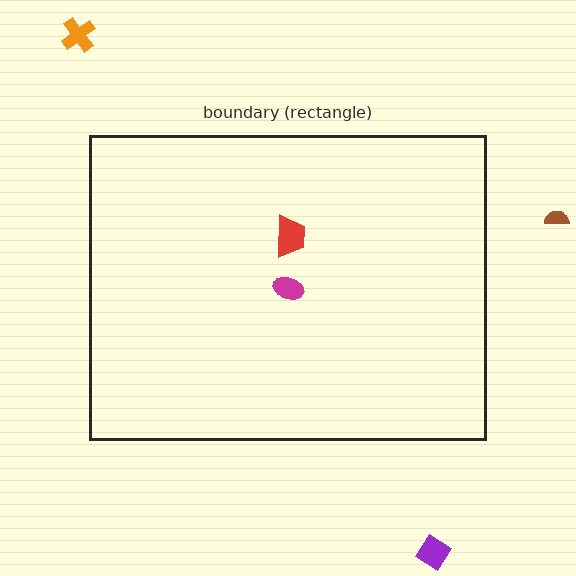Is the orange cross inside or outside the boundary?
Outside.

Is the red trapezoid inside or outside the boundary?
Inside.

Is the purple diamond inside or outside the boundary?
Outside.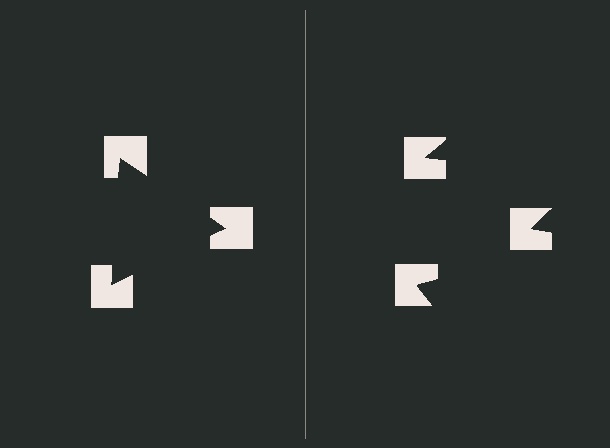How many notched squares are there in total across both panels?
6 — 3 on each side.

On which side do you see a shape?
An illusory triangle appears on the left side. On the right side the wedge cuts are rotated, so no coherent shape forms.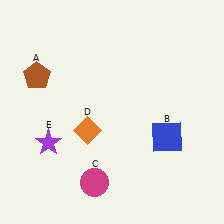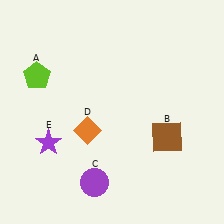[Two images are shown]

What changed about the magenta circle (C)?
In Image 1, C is magenta. In Image 2, it changed to purple.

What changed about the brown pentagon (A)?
In Image 1, A is brown. In Image 2, it changed to lime.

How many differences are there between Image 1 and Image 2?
There are 3 differences between the two images.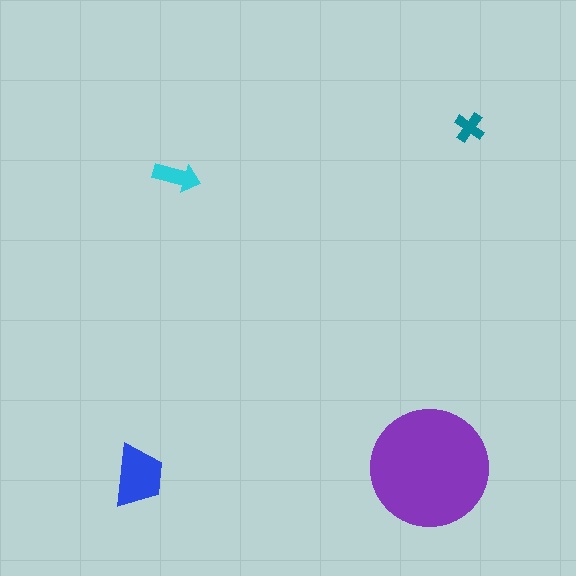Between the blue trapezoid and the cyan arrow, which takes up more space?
The blue trapezoid.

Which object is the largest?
The purple circle.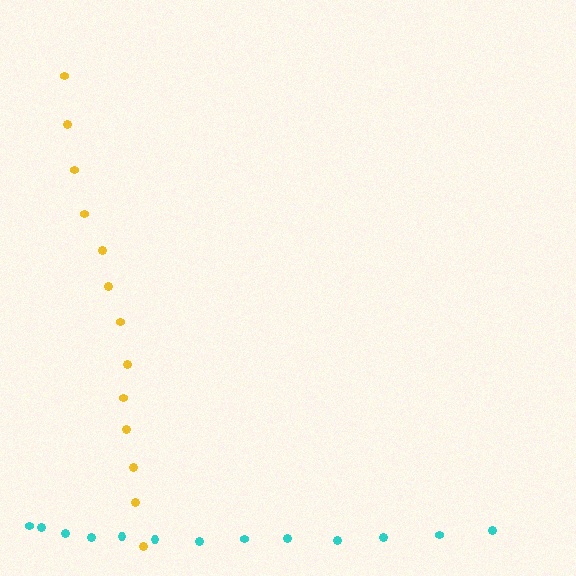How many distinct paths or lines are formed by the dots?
There are 2 distinct paths.